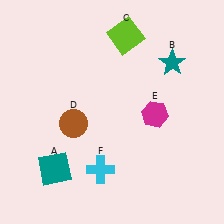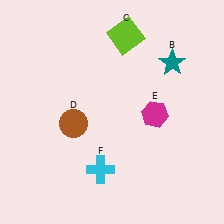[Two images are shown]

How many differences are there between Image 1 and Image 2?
There is 1 difference between the two images.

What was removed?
The teal square (A) was removed in Image 2.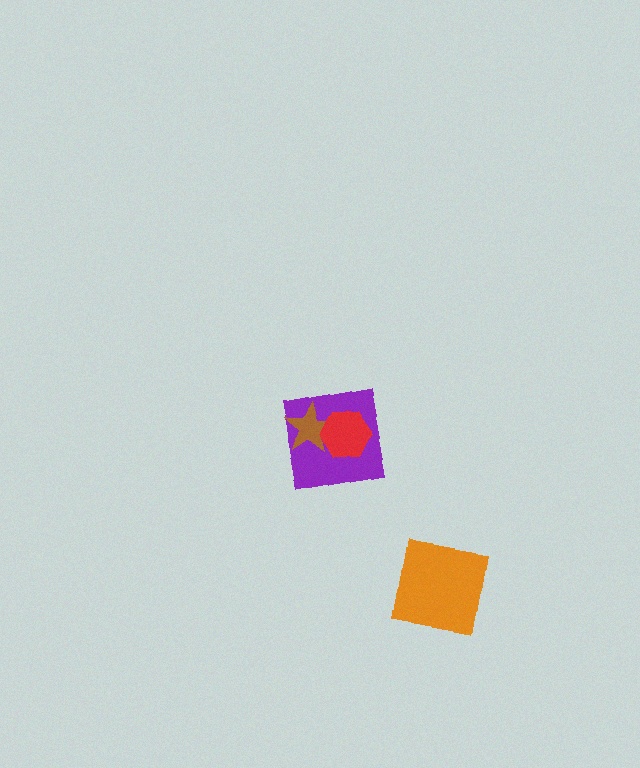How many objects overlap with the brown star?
2 objects overlap with the brown star.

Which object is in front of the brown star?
The red hexagon is in front of the brown star.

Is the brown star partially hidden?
Yes, it is partially covered by another shape.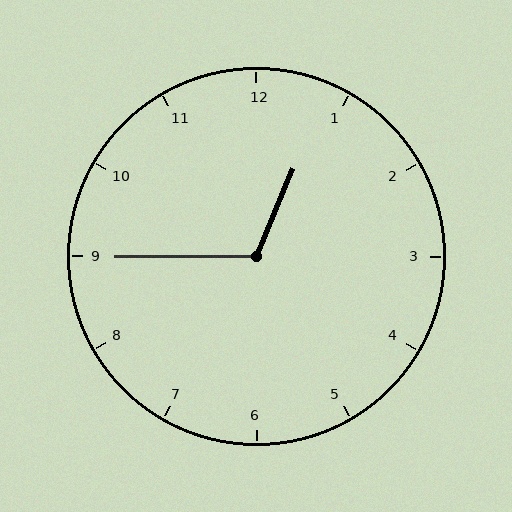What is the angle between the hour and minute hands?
Approximately 112 degrees.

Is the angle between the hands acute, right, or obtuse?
It is obtuse.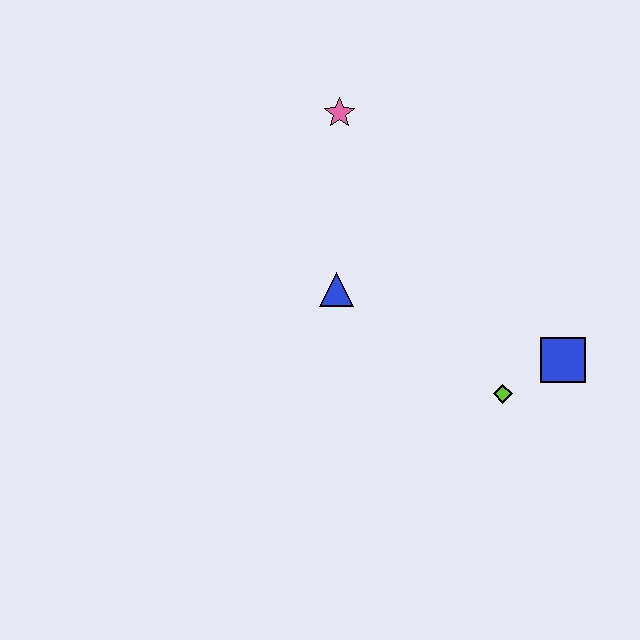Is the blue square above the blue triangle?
No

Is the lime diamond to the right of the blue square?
No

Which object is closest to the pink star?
The blue triangle is closest to the pink star.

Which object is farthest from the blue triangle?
The blue square is farthest from the blue triangle.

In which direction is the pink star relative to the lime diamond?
The pink star is above the lime diamond.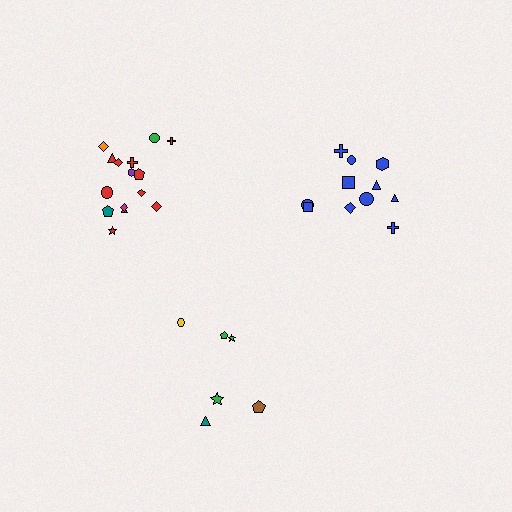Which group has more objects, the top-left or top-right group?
The top-left group.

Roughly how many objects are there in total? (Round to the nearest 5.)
Roughly 35 objects in total.